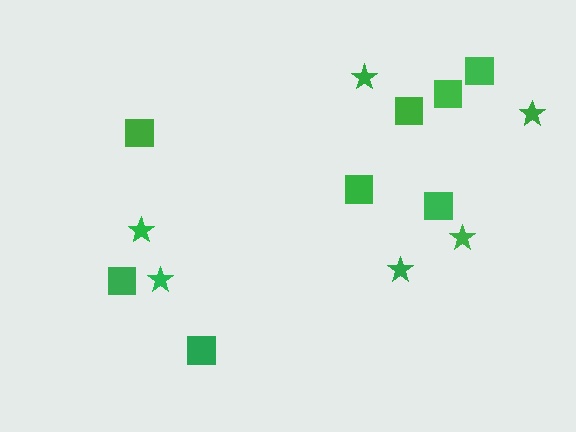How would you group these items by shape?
There are 2 groups: one group of squares (8) and one group of stars (6).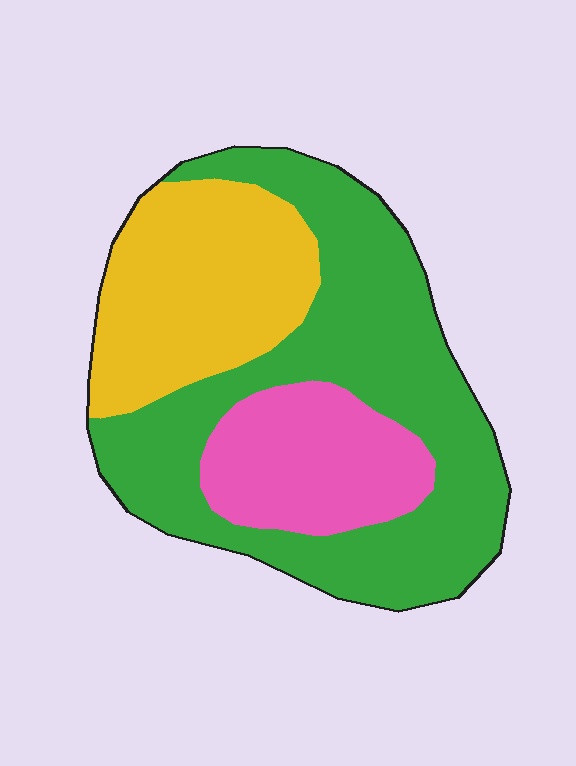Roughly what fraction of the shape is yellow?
Yellow takes up about one quarter (1/4) of the shape.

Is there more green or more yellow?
Green.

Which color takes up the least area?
Pink, at roughly 20%.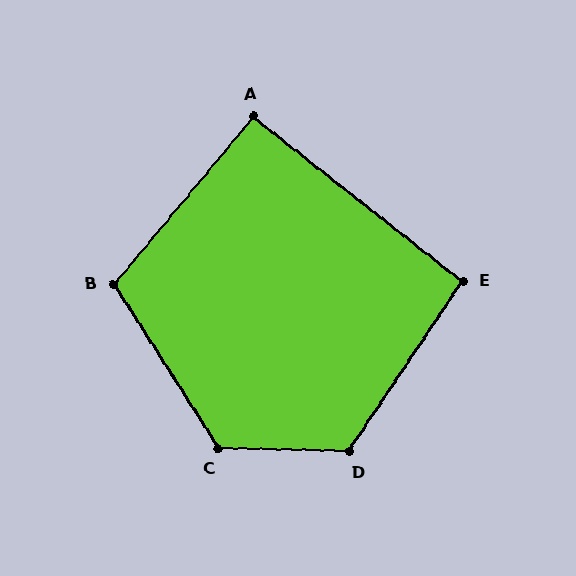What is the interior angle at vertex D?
Approximately 122 degrees (obtuse).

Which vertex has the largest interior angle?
C, at approximately 124 degrees.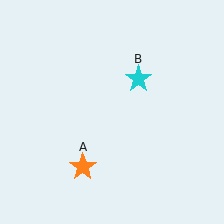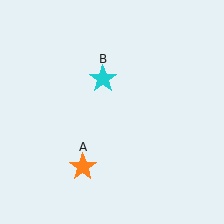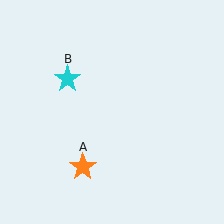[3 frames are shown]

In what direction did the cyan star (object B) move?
The cyan star (object B) moved left.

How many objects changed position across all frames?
1 object changed position: cyan star (object B).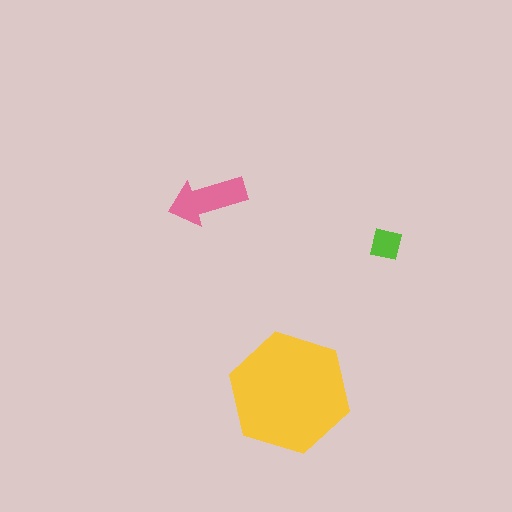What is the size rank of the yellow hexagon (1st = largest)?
1st.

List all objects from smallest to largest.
The lime square, the pink arrow, the yellow hexagon.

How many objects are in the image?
There are 3 objects in the image.